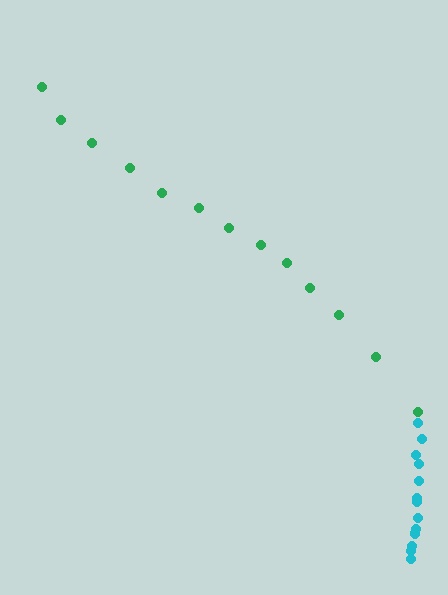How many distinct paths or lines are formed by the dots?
There are 2 distinct paths.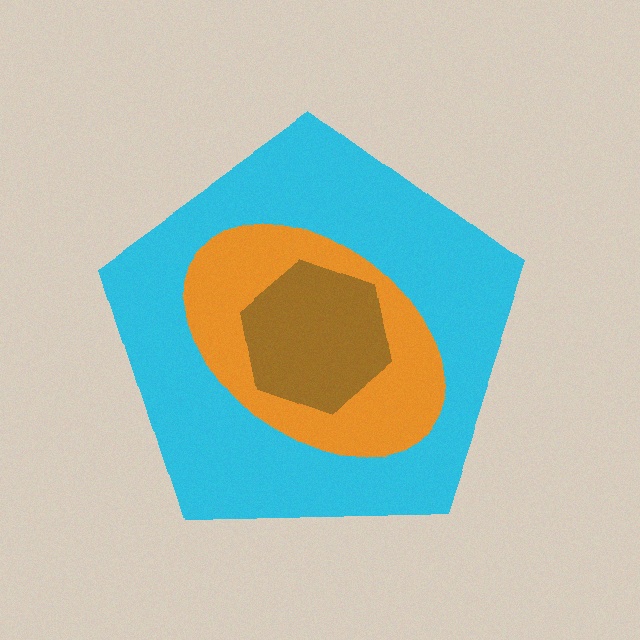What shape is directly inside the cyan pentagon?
The orange ellipse.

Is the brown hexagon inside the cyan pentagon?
Yes.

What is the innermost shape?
The brown hexagon.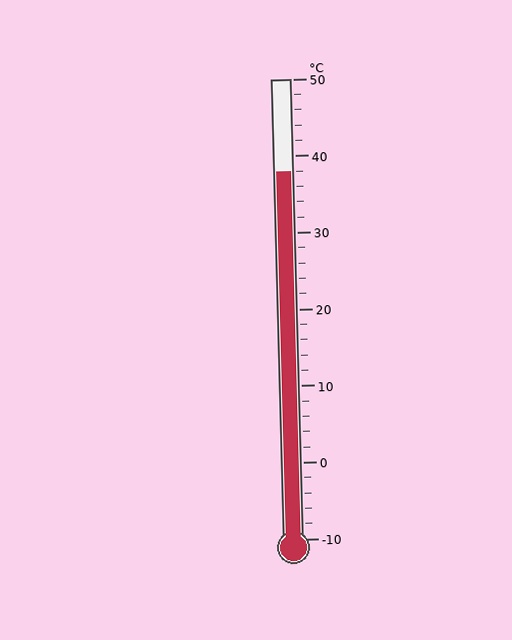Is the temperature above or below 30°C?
The temperature is above 30°C.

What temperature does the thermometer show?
The thermometer shows approximately 38°C.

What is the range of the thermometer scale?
The thermometer scale ranges from -10°C to 50°C.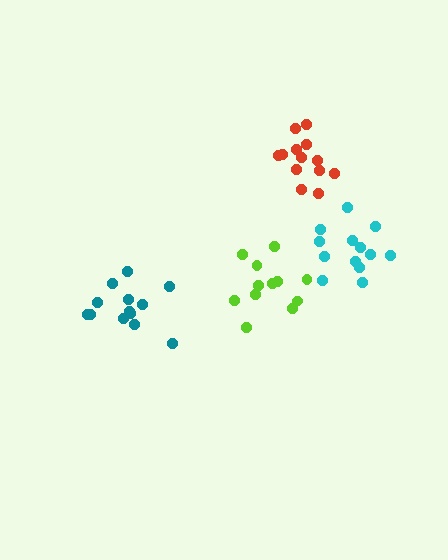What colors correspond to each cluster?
The clusters are colored: cyan, lime, teal, red.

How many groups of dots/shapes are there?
There are 4 groups.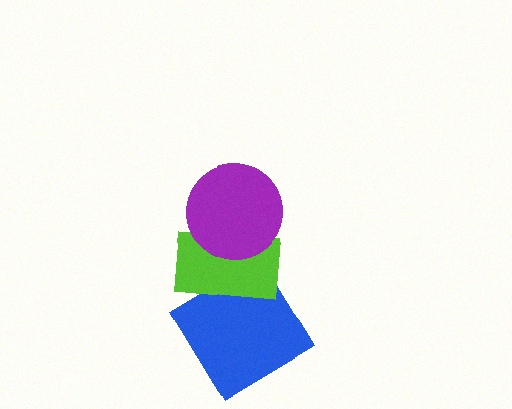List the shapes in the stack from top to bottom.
From top to bottom: the purple circle, the lime rectangle, the blue diamond.